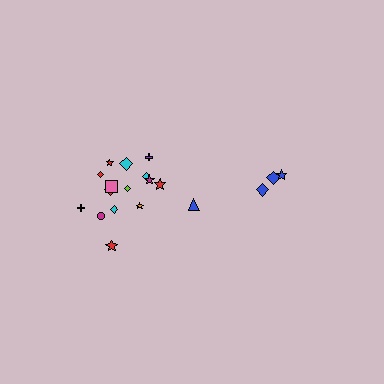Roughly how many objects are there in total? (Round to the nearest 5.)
Roughly 20 objects in total.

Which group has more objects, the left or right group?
The left group.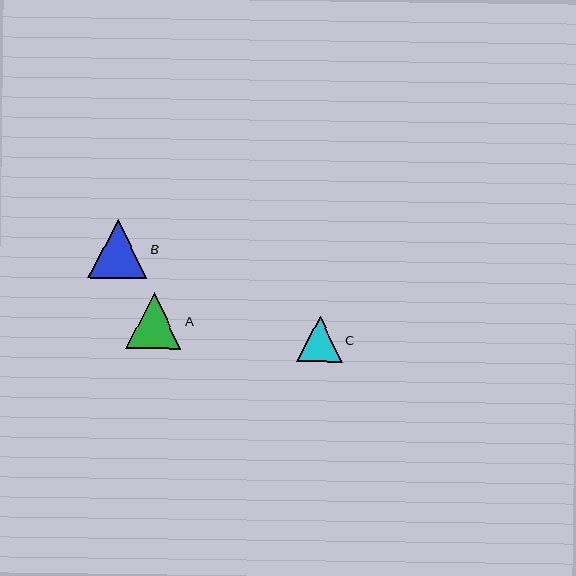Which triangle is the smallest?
Triangle C is the smallest with a size of approximately 45 pixels.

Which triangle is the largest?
Triangle B is the largest with a size of approximately 59 pixels.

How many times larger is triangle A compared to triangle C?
Triangle A is approximately 1.2 times the size of triangle C.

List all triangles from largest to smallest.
From largest to smallest: B, A, C.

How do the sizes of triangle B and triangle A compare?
Triangle B and triangle A are approximately the same size.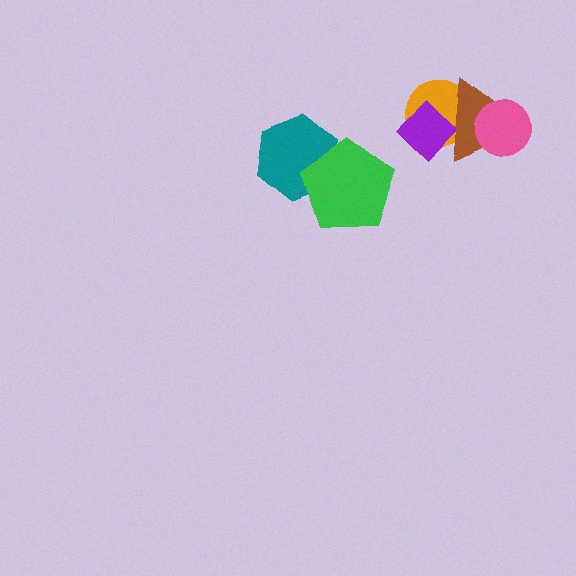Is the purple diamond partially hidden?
Yes, it is partially covered by another shape.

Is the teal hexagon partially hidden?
Yes, it is partially covered by another shape.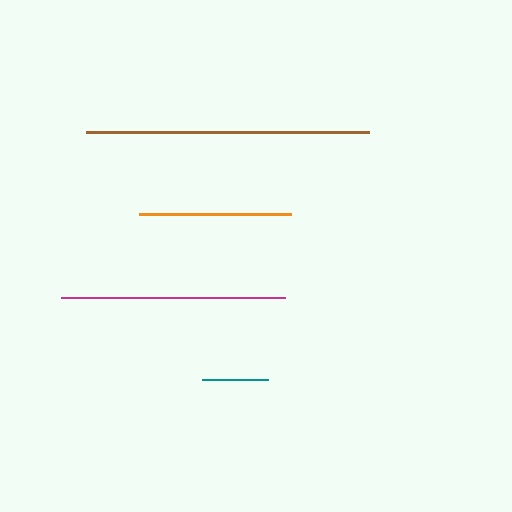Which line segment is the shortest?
The teal line is the shortest at approximately 65 pixels.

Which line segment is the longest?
The brown line is the longest at approximately 283 pixels.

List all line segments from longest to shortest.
From longest to shortest: brown, magenta, orange, teal.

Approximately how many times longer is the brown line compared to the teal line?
The brown line is approximately 4.3 times the length of the teal line.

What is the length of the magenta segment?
The magenta segment is approximately 224 pixels long.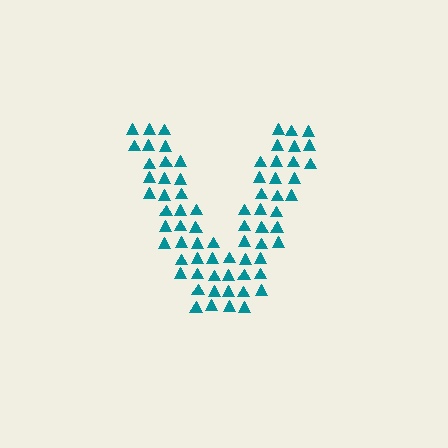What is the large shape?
The large shape is the letter V.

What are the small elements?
The small elements are triangles.